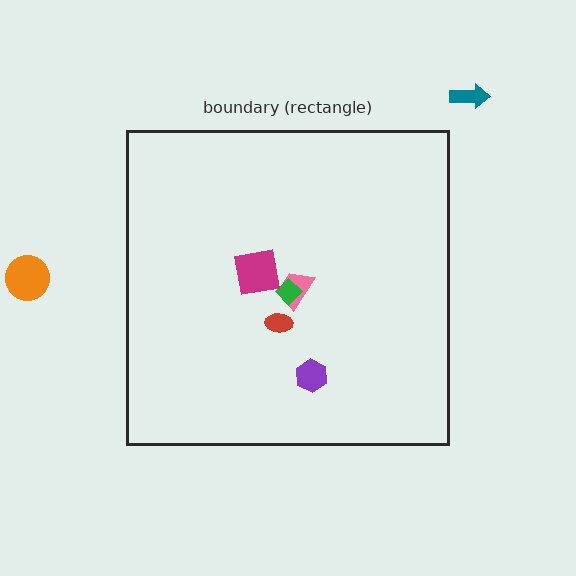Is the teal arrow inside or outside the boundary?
Outside.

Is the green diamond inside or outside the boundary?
Inside.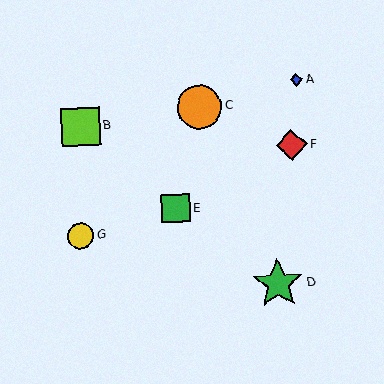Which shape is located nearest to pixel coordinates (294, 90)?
The blue diamond (labeled A) at (296, 80) is nearest to that location.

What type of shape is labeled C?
Shape C is an orange circle.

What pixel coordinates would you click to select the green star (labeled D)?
Click at (278, 284) to select the green star D.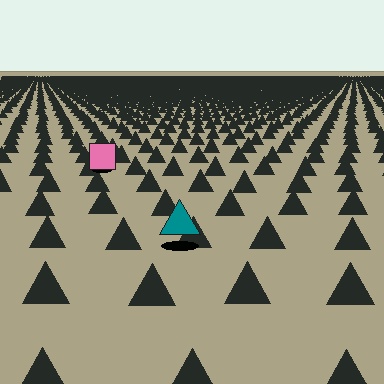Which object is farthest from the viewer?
The pink square is farthest from the viewer. It appears smaller and the ground texture around it is denser.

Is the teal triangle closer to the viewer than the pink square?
Yes. The teal triangle is closer — you can tell from the texture gradient: the ground texture is coarser near it.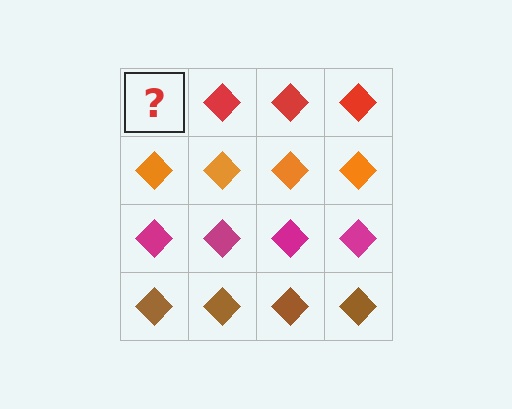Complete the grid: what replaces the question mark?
The question mark should be replaced with a red diamond.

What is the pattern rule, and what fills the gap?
The rule is that each row has a consistent color. The gap should be filled with a red diamond.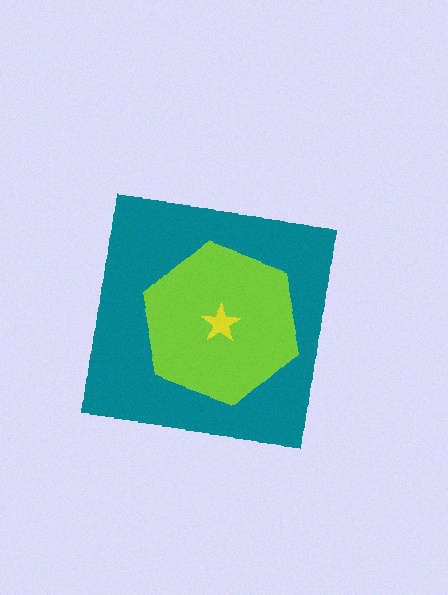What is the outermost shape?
The teal square.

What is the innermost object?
The yellow star.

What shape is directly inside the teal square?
The lime hexagon.